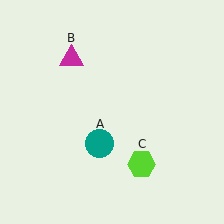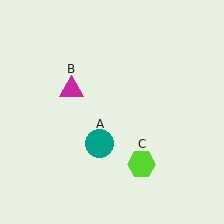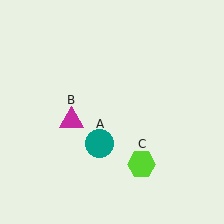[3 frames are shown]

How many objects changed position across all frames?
1 object changed position: magenta triangle (object B).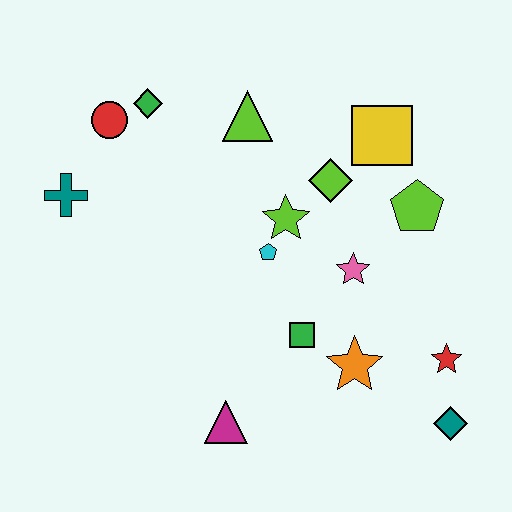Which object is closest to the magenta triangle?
The green square is closest to the magenta triangle.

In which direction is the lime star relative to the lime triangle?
The lime star is below the lime triangle.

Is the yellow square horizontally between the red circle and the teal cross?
No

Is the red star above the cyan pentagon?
No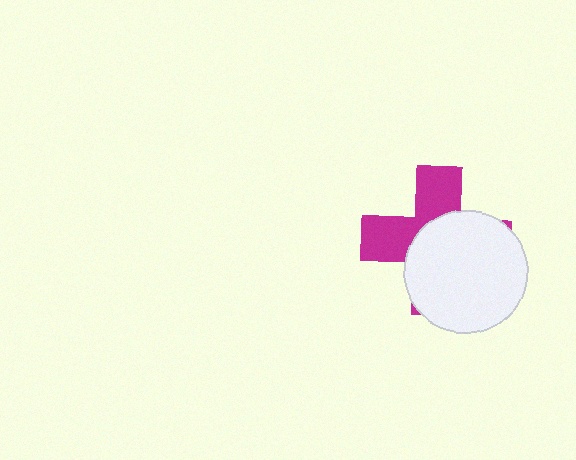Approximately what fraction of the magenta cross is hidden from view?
Roughly 58% of the magenta cross is hidden behind the white circle.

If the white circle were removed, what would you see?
You would see the complete magenta cross.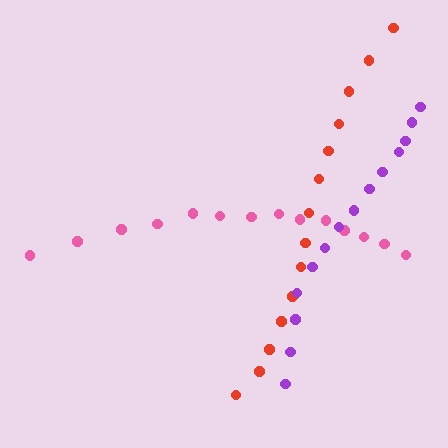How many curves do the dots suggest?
There are 3 distinct paths.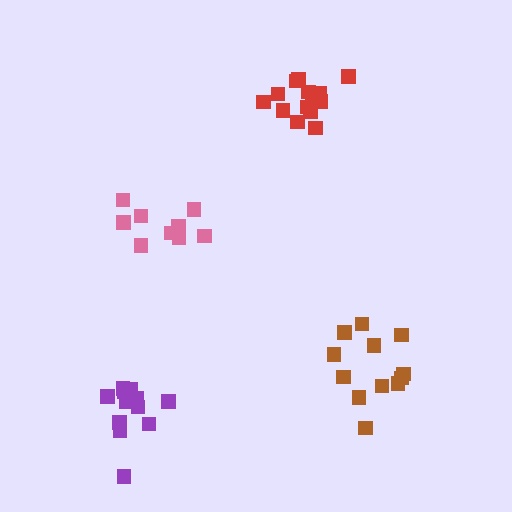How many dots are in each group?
Group 1: 9 dots, Group 2: 12 dots, Group 3: 12 dots, Group 4: 14 dots (47 total).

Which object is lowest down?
The purple cluster is bottommost.